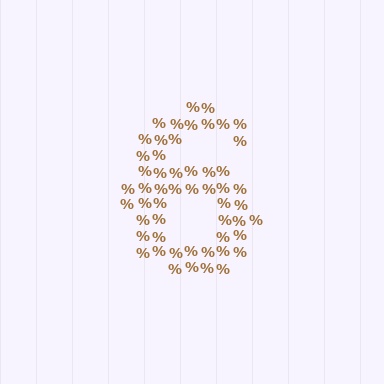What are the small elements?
The small elements are percent signs.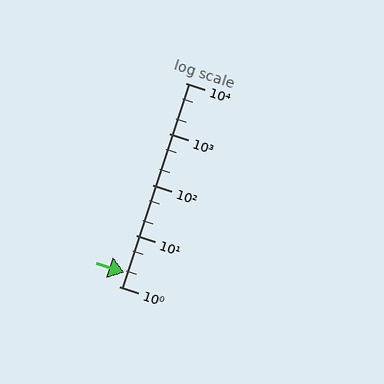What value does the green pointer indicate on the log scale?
The pointer indicates approximately 1.9.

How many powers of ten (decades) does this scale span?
The scale spans 4 decades, from 1 to 10000.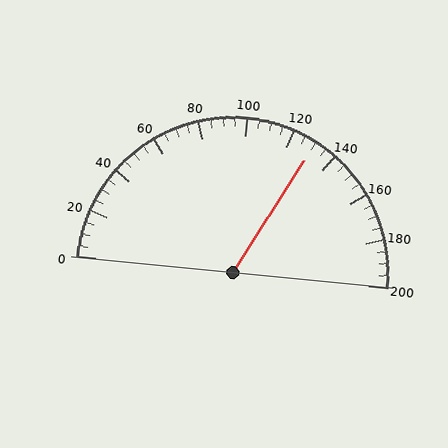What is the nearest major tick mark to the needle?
The nearest major tick mark is 120.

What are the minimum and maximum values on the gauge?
The gauge ranges from 0 to 200.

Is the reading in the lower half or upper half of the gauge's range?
The reading is in the upper half of the range (0 to 200).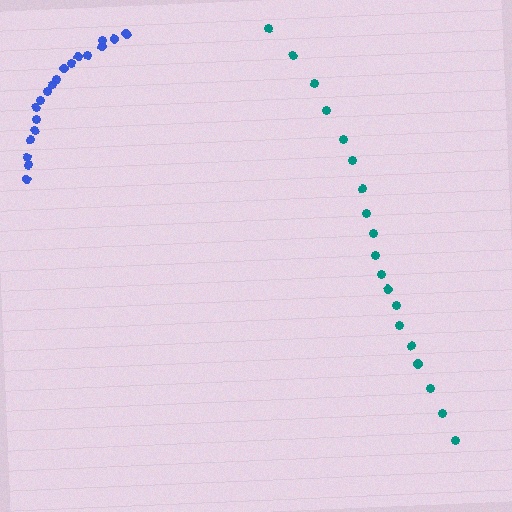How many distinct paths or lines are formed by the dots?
There are 2 distinct paths.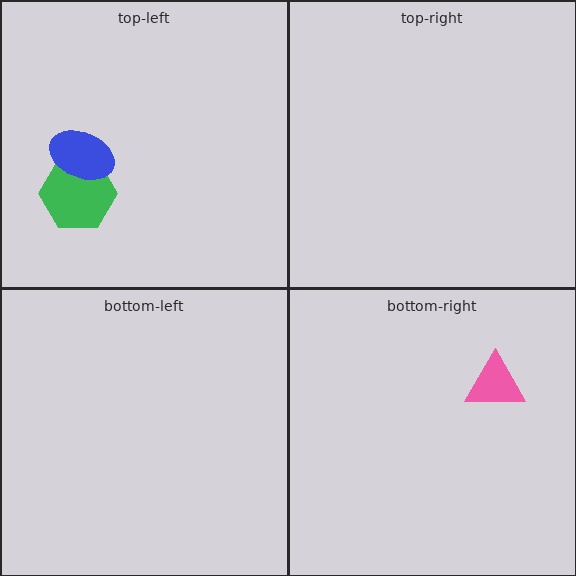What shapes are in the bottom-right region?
The pink triangle.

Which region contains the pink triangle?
The bottom-right region.